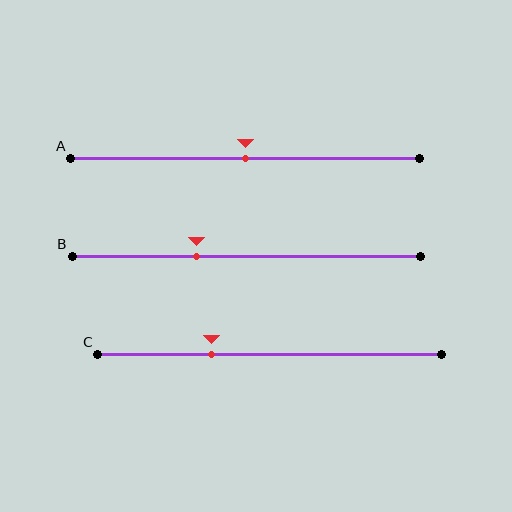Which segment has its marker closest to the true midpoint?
Segment A has its marker closest to the true midpoint.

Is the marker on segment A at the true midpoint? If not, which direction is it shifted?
Yes, the marker on segment A is at the true midpoint.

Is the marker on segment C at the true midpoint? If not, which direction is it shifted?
No, the marker on segment C is shifted to the left by about 17% of the segment length.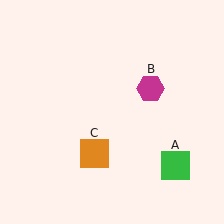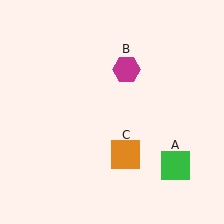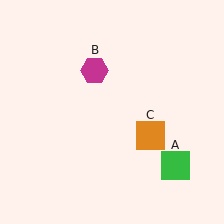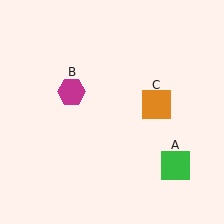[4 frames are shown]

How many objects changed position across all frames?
2 objects changed position: magenta hexagon (object B), orange square (object C).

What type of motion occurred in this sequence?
The magenta hexagon (object B), orange square (object C) rotated counterclockwise around the center of the scene.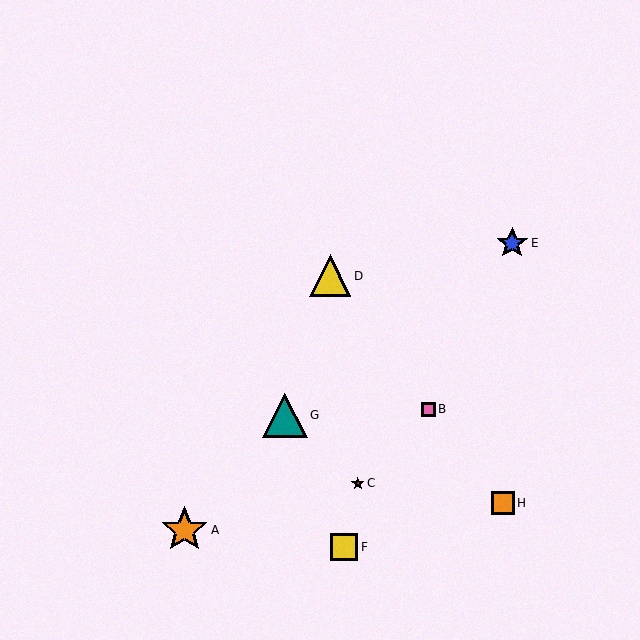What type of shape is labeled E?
Shape E is a blue star.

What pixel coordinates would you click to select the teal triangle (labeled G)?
Click at (285, 415) to select the teal triangle G.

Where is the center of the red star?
The center of the red star is at (358, 483).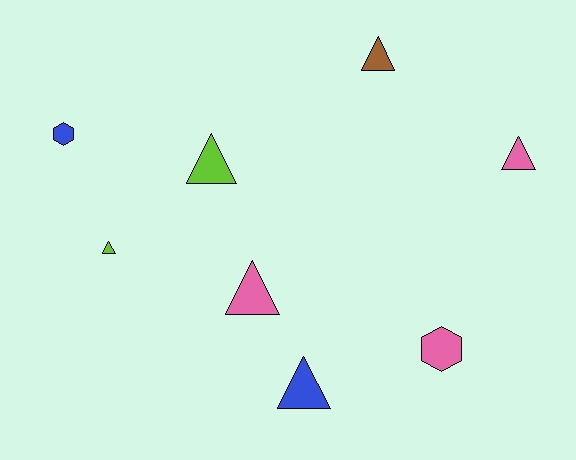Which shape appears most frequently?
Triangle, with 6 objects.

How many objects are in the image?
There are 8 objects.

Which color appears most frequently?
Pink, with 3 objects.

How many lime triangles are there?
There are 2 lime triangles.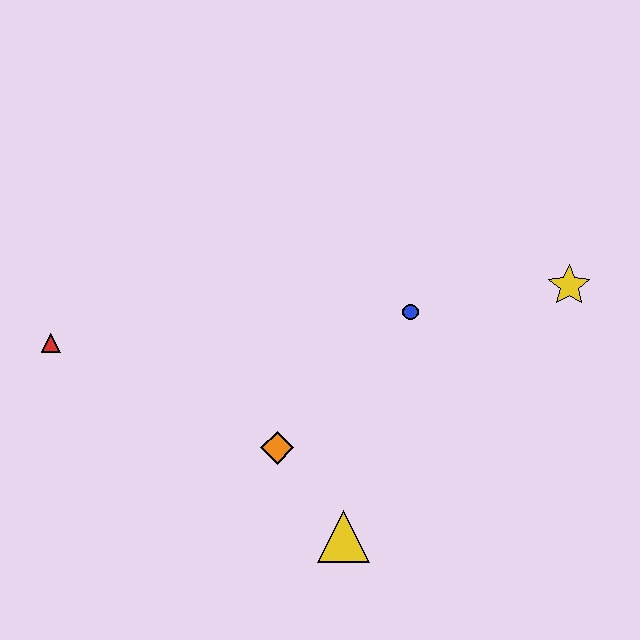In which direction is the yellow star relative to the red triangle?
The yellow star is to the right of the red triangle.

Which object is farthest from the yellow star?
The red triangle is farthest from the yellow star.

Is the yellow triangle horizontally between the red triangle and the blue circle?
Yes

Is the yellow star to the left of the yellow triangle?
No